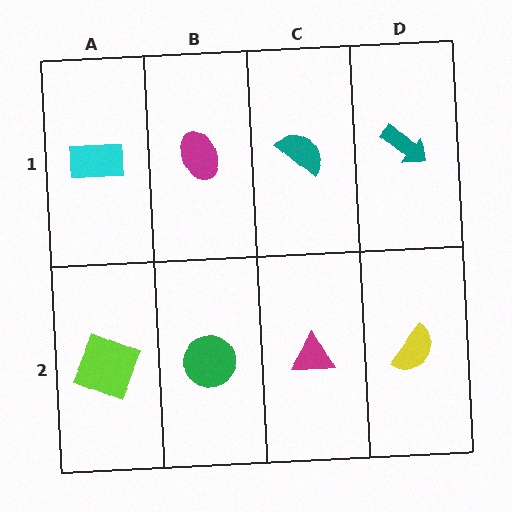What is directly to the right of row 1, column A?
A magenta ellipse.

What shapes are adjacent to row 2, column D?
A teal arrow (row 1, column D), a magenta triangle (row 2, column C).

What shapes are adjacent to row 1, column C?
A magenta triangle (row 2, column C), a magenta ellipse (row 1, column B), a teal arrow (row 1, column D).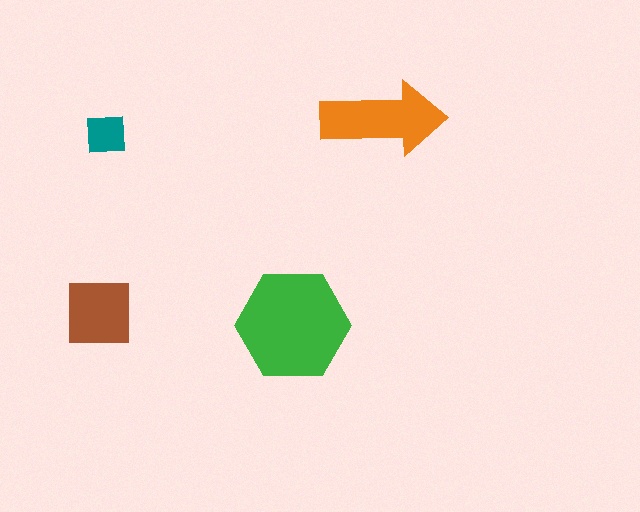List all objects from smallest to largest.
The teal square, the brown square, the orange arrow, the green hexagon.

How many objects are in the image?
There are 4 objects in the image.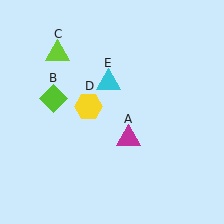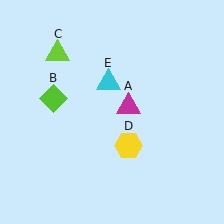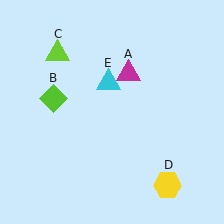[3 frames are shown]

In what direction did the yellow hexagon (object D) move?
The yellow hexagon (object D) moved down and to the right.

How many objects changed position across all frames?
2 objects changed position: magenta triangle (object A), yellow hexagon (object D).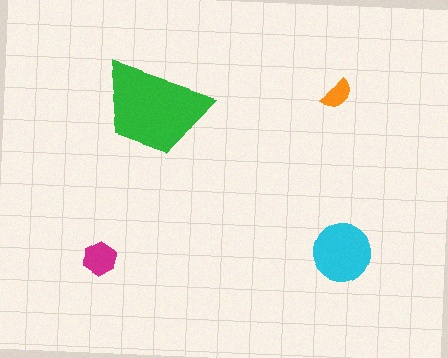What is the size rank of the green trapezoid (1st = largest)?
1st.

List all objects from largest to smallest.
The green trapezoid, the cyan circle, the magenta hexagon, the orange semicircle.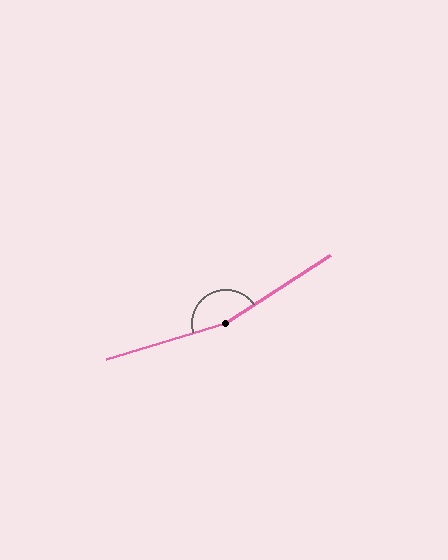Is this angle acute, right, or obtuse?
It is obtuse.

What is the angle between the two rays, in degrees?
Approximately 164 degrees.